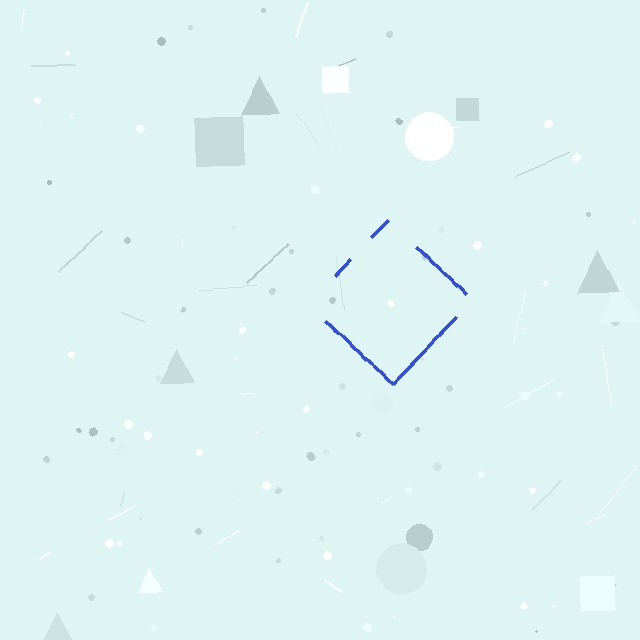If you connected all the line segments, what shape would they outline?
They would outline a diamond.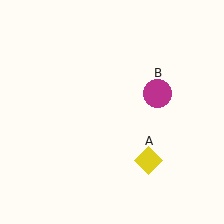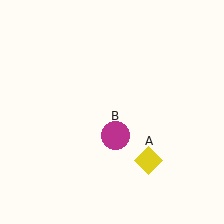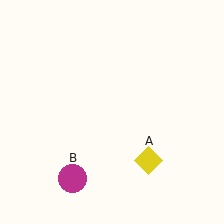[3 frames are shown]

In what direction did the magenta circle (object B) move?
The magenta circle (object B) moved down and to the left.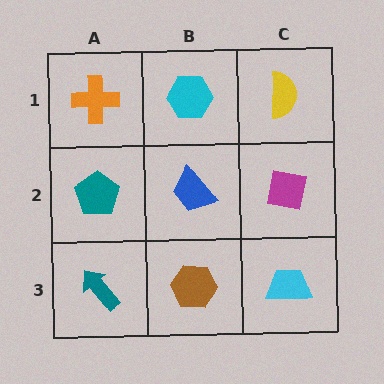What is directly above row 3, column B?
A blue trapezoid.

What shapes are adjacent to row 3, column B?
A blue trapezoid (row 2, column B), a teal arrow (row 3, column A), a cyan trapezoid (row 3, column C).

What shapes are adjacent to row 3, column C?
A magenta square (row 2, column C), a brown hexagon (row 3, column B).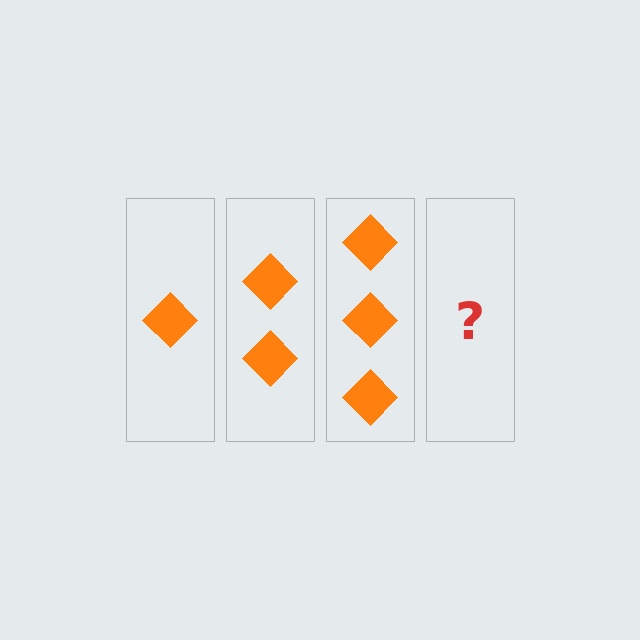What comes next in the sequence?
The next element should be 4 diamonds.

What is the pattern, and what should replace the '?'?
The pattern is that each step adds one more diamond. The '?' should be 4 diamonds.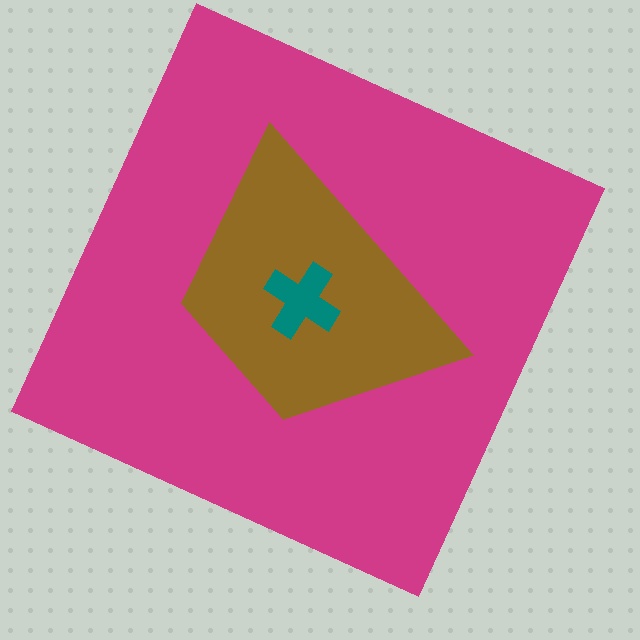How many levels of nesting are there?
3.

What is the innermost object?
The teal cross.